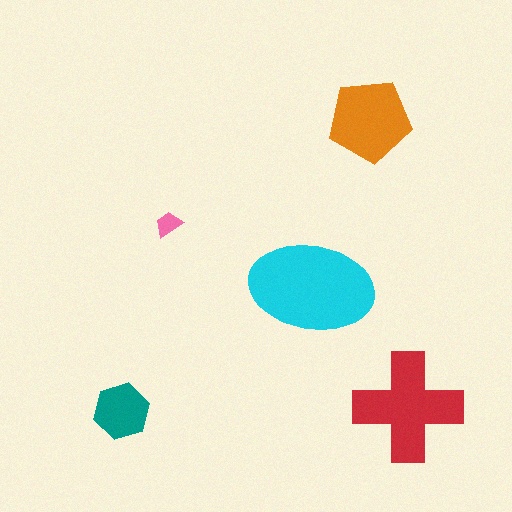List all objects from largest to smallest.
The cyan ellipse, the red cross, the orange pentagon, the teal hexagon, the pink trapezoid.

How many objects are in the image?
There are 5 objects in the image.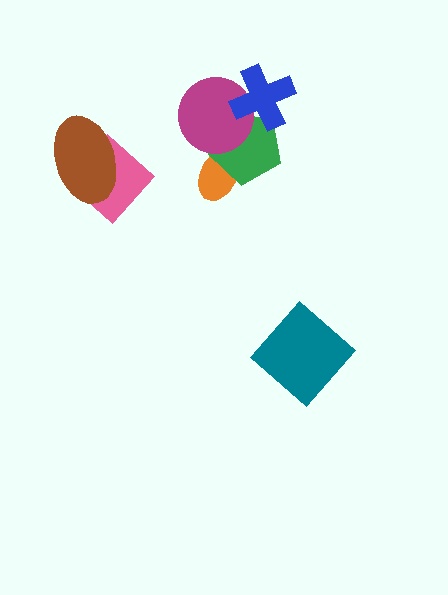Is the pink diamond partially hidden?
Yes, it is partially covered by another shape.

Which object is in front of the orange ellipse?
The green pentagon is in front of the orange ellipse.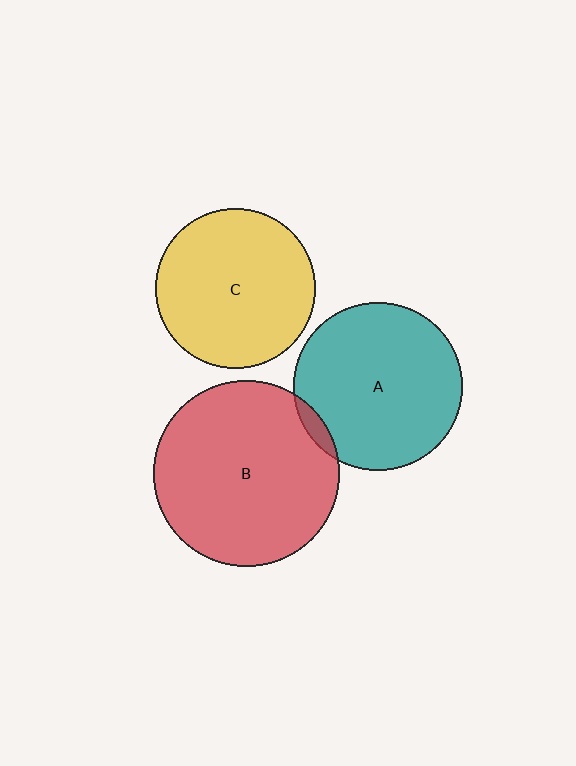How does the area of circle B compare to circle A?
Approximately 1.2 times.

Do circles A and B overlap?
Yes.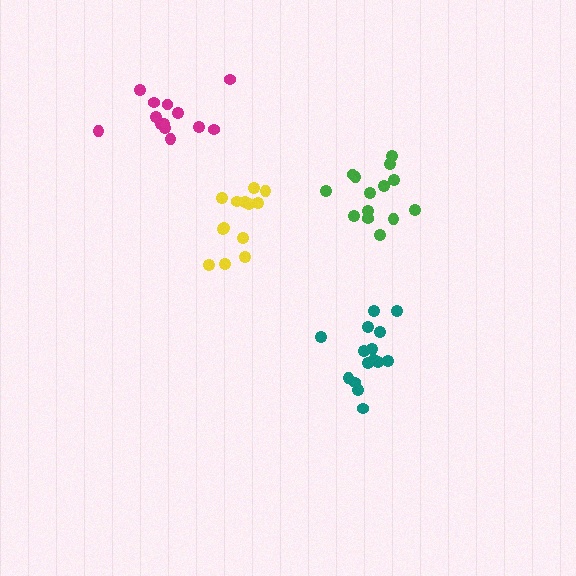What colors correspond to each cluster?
The clusters are colored: green, magenta, yellow, teal.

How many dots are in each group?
Group 1: 14 dots, Group 2: 13 dots, Group 3: 13 dots, Group 4: 15 dots (55 total).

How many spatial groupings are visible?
There are 4 spatial groupings.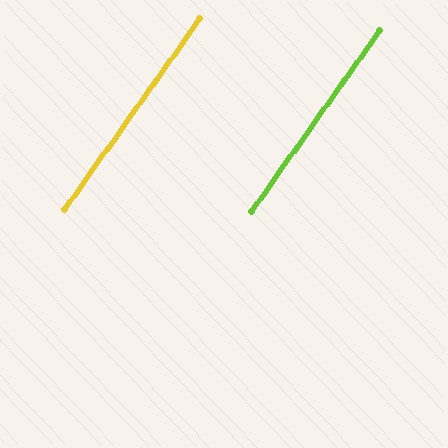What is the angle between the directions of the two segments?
Approximately 0 degrees.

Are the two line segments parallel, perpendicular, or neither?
Parallel — their directions differ by only 0.1°.